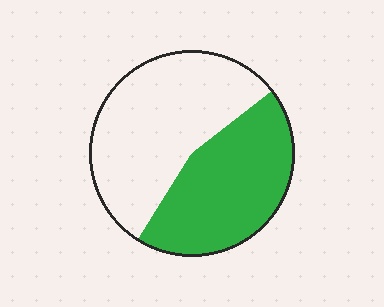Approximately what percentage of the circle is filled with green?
Approximately 45%.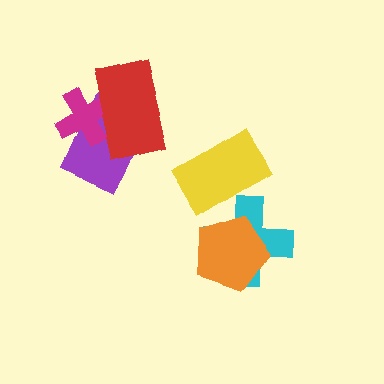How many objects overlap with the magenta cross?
2 objects overlap with the magenta cross.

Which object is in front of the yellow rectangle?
The cyan cross is in front of the yellow rectangle.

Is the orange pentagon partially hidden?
No, no other shape covers it.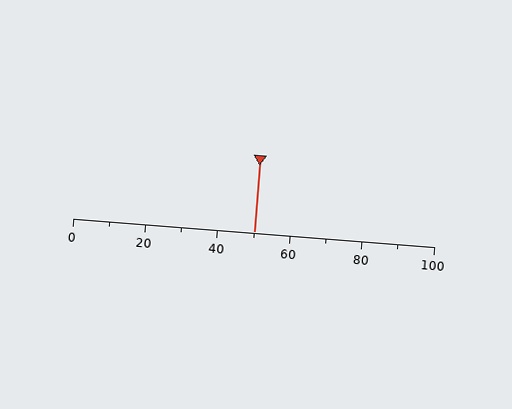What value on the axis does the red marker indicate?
The marker indicates approximately 50.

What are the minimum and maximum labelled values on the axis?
The axis runs from 0 to 100.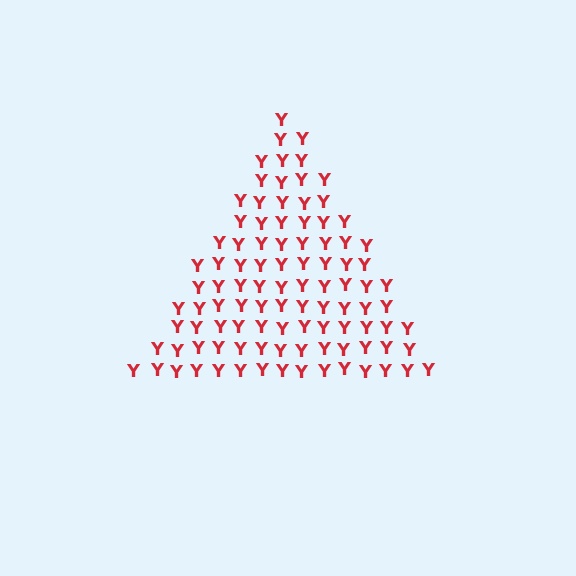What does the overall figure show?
The overall figure shows a triangle.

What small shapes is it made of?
It is made of small letter Y's.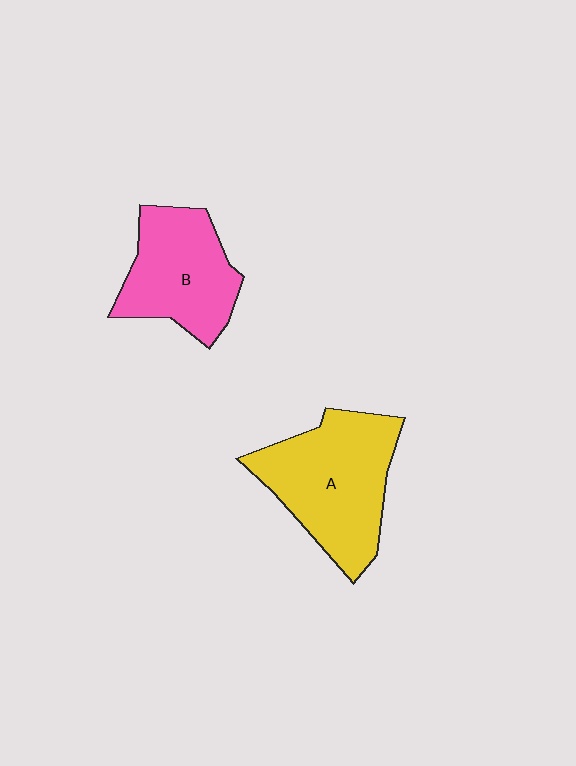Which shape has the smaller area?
Shape B (pink).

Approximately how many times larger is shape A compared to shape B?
Approximately 1.3 times.